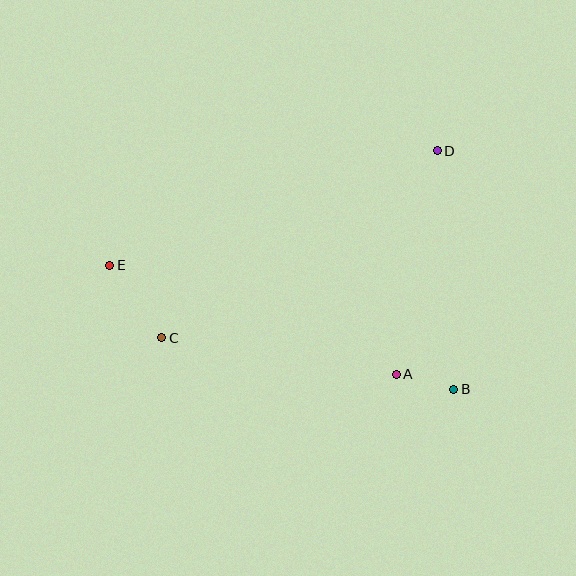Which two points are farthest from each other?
Points B and E are farthest from each other.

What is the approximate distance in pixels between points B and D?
The distance between B and D is approximately 239 pixels.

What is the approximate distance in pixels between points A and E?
The distance between A and E is approximately 307 pixels.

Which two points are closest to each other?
Points A and B are closest to each other.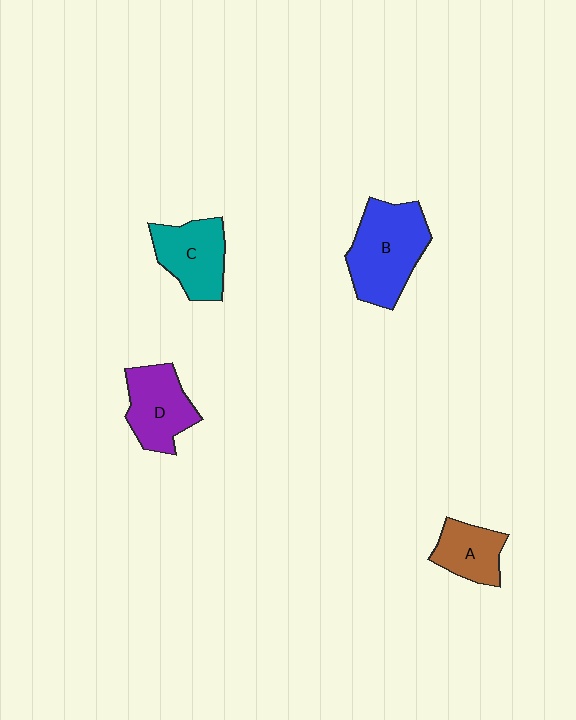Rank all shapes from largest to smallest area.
From largest to smallest: B (blue), C (teal), D (purple), A (brown).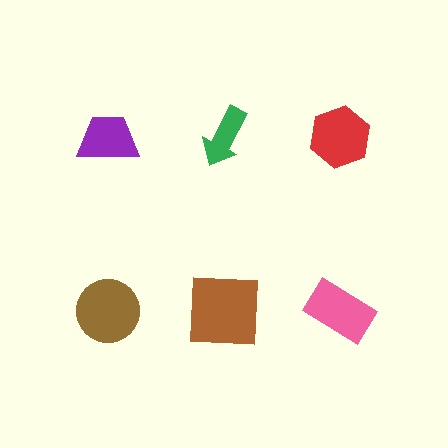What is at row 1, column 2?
A green arrow.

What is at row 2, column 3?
A pink rectangle.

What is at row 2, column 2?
A brown square.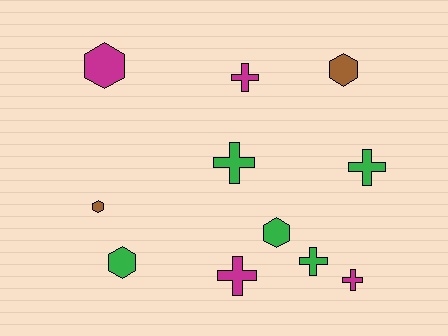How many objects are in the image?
There are 11 objects.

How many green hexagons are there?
There are 2 green hexagons.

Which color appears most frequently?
Green, with 5 objects.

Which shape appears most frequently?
Cross, with 6 objects.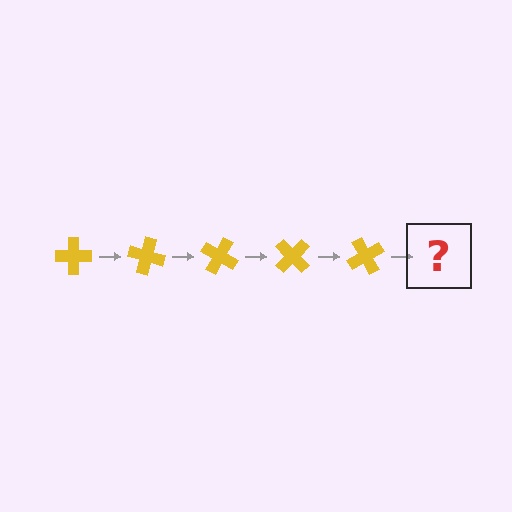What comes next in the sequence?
The next element should be a yellow cross rotated 75 degrees.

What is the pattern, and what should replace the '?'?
The pattern is that the cross rotates 15 degrees each step. The '?' should be a yellow cross rotated 75 degrees.